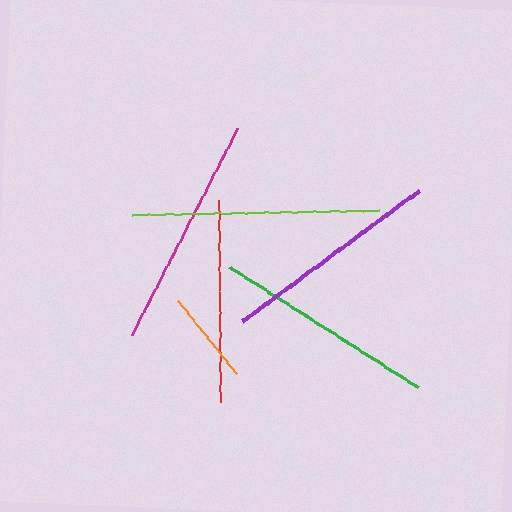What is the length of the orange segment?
The orange segment is approximately 95 pixels long.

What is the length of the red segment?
The red segment is approximately 201 pixels long.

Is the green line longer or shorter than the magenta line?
The magenta line is longer than the green line.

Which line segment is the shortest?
The orange line is the shortest at approximately 95 pixels.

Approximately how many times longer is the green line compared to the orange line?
The green line is approximately 2.4 times the length of the orange line.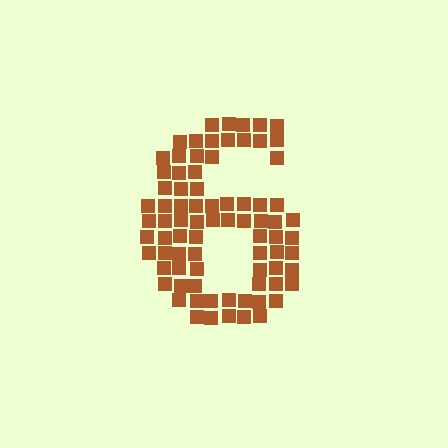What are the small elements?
The small elements are squares.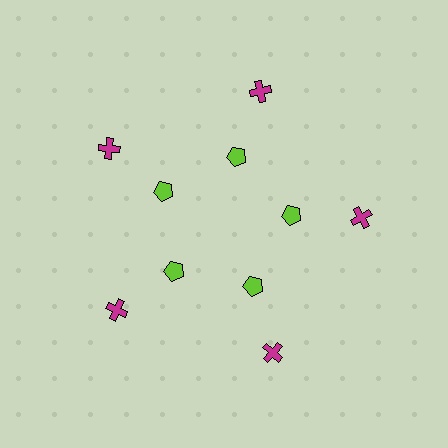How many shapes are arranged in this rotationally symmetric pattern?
There are 10 shapes, arranged in 5 groups of 2.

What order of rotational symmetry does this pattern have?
This pattern has 5-fold rotational symmetry.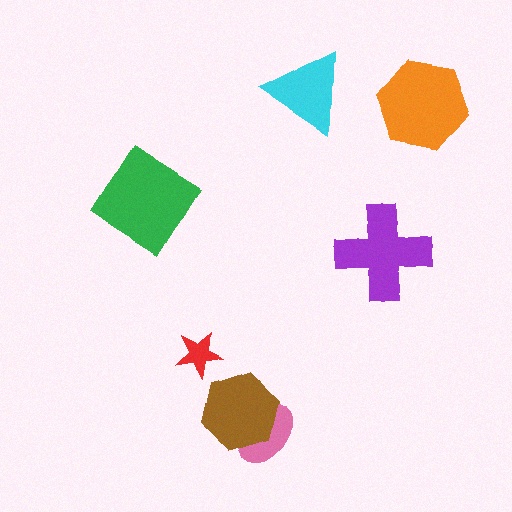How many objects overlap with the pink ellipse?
1 object overlaps with the pink ellipse.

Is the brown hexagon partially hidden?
No, no other shape covers it.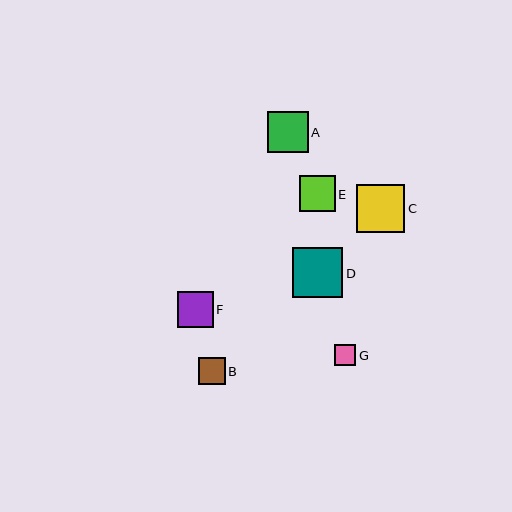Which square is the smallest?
Square G is the smallest with a size of approximately 21 pixels.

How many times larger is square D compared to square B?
Square D is approximately 1.9 times the size of square B.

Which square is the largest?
Square D is the largest with a size of approximately 51 pixels.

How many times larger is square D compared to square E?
Square D is approximately 1.4 times the size of square E.